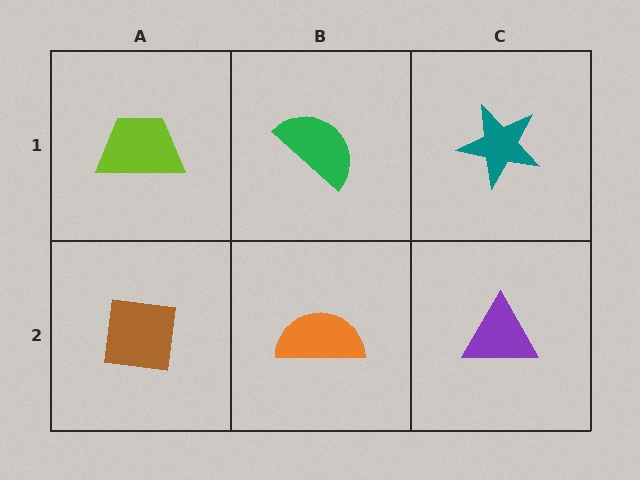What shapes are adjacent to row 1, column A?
A brown square (row 2, column A), a green semicircle (row 1, column B).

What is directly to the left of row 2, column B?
A brown square.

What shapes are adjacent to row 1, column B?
An orange semicircle (row 2, column B), a lime trapezoid (row 1, column A), a teal star (row 1, column C).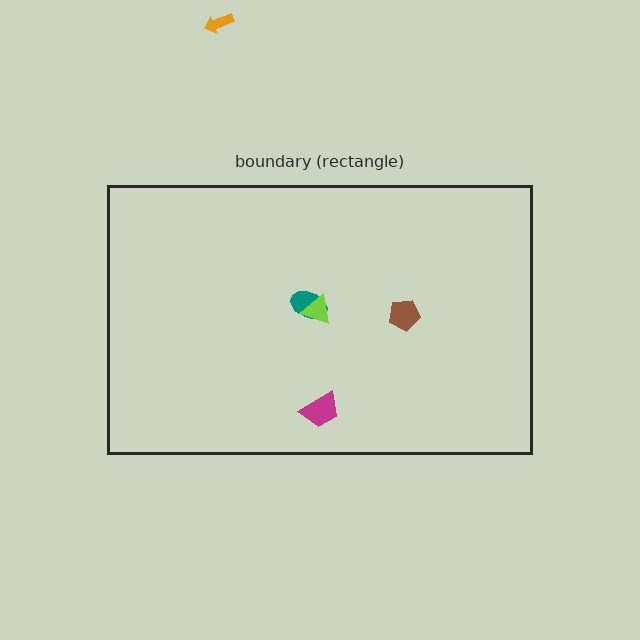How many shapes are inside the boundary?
4 inside, 1 outside.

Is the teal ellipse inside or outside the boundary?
Inside.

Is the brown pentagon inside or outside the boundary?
Inside.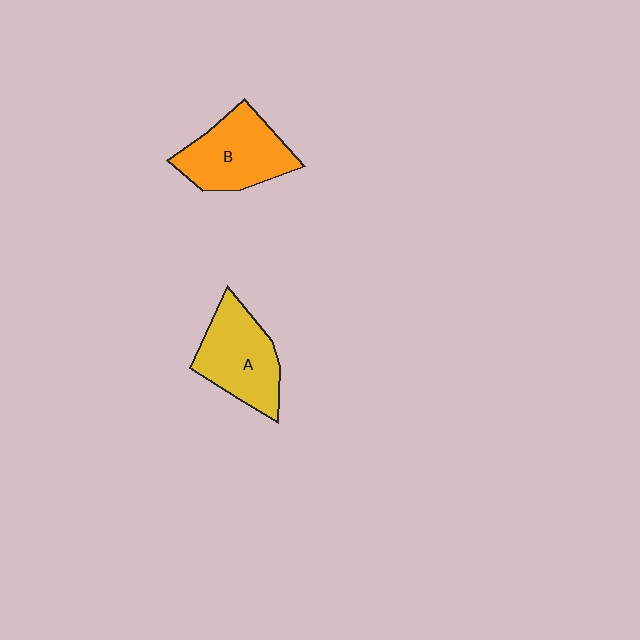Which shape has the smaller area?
Shape A (yellow).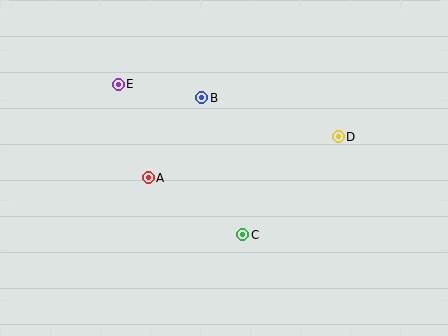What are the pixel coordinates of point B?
Point B is at (202, 98).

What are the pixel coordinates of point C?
Point C is at (243, 235).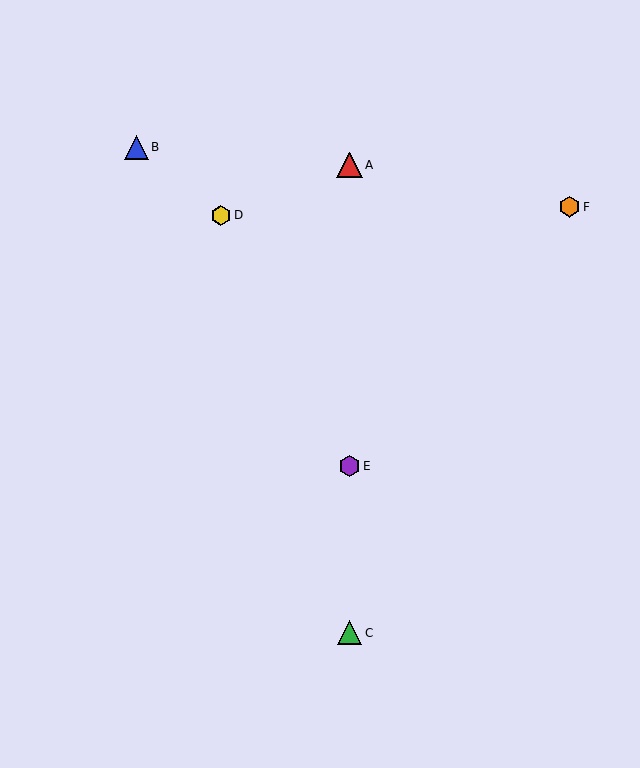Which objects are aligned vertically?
Objects A, C, E are aligned vertically.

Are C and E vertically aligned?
Yes, both are at x≈350.